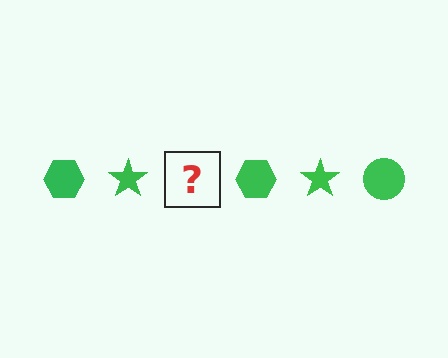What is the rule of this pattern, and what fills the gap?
The rule is that the pattern cycles through hexagon, star, circle shapes in green. The gap should be filled with a green circle.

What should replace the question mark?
The question mark should be replaced with a green circle.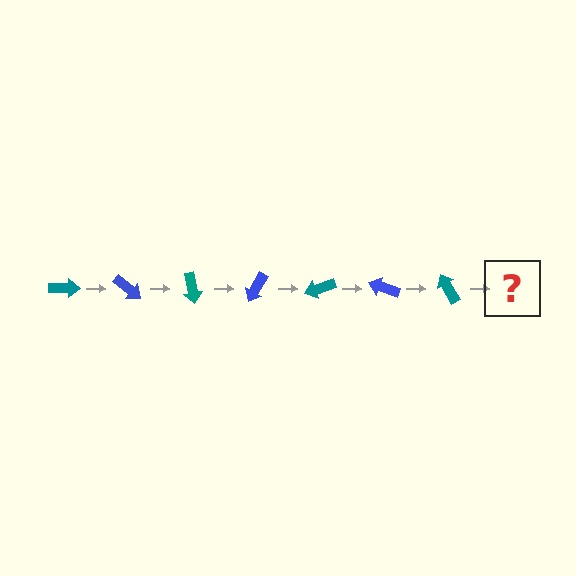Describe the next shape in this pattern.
It should be a blue arrow, rotated 280 degrees from the start.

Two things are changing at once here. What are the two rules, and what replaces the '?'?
The two rules are that it rotates 40 degrees each step and the color cycles through teal and blue. The '?' should be a blue arrow, rotated 280 degrees from the start.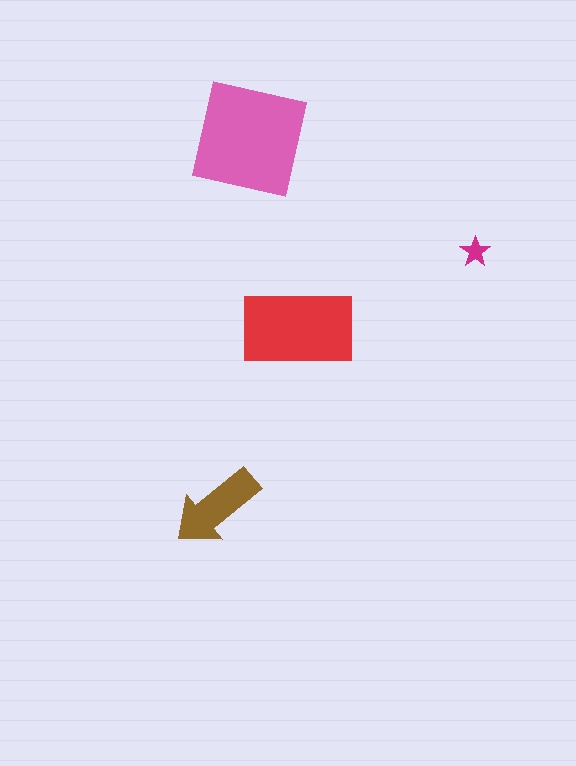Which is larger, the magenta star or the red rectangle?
The red rectangle.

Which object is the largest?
The pink square.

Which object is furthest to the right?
The magenta star is rightmost.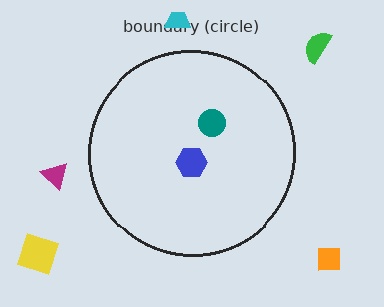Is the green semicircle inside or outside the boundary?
Outside.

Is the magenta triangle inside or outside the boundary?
Outside.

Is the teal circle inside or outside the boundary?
Inside.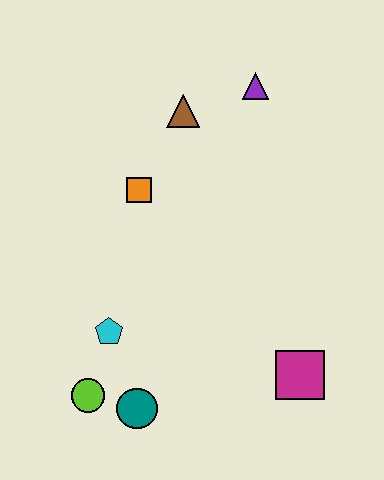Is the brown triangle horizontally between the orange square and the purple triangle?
Yes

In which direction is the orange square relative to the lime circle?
The orange square is above the lime circle.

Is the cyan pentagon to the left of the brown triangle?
Yes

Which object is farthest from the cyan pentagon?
The purple triangle is farthest from the cyan pentagon.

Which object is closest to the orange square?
The brown triangle is closest to the orange square.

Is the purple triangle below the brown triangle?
No